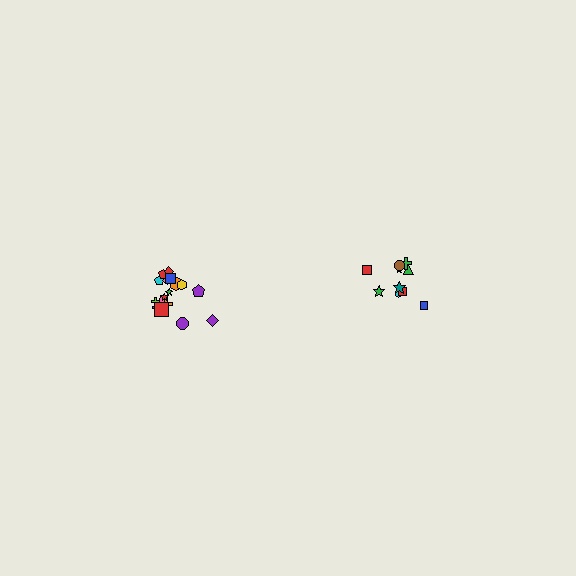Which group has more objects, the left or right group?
The left group.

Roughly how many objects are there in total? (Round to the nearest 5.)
Roughly 30 objects in total.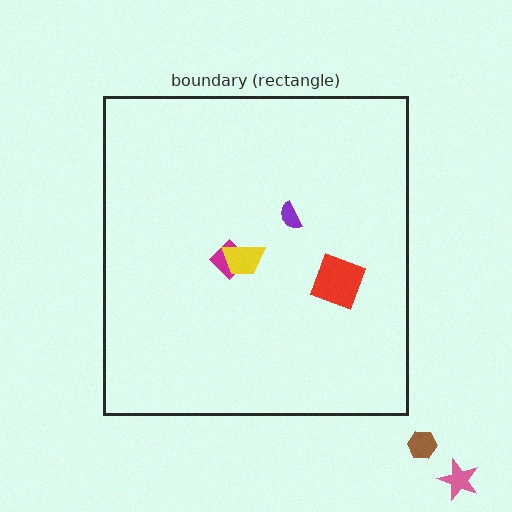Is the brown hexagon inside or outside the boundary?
Outside.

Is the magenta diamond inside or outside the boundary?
Inside.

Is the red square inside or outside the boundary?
Inside.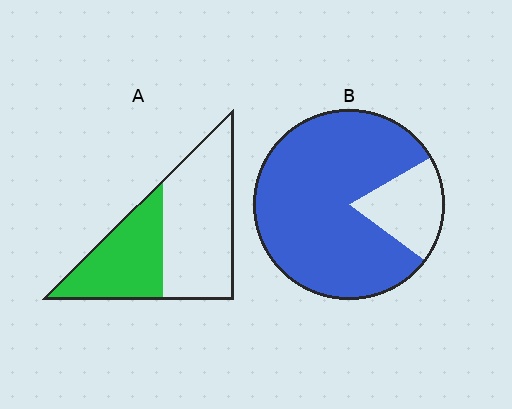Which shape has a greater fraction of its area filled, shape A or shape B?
Shape B.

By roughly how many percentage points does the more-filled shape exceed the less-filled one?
By roughly 40 percentage points (B over A).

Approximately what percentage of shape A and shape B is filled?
A is approximately 40% and B is approximately 80%.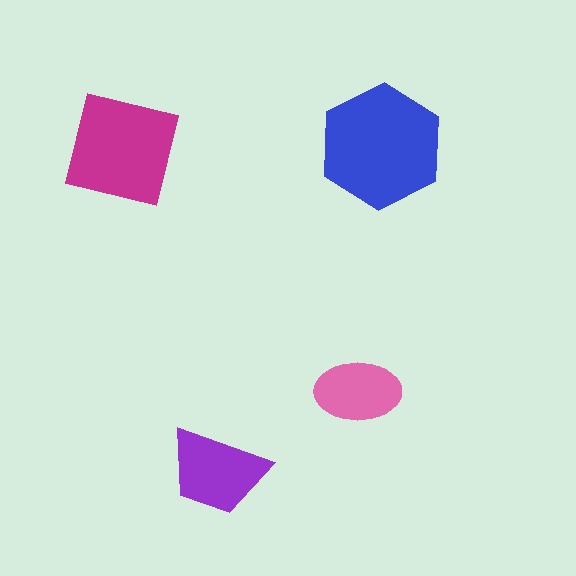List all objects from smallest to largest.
The pink ellipse, the purple trapezoid, the magenta square, the blue hexagon.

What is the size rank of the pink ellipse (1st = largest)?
4th.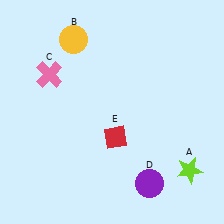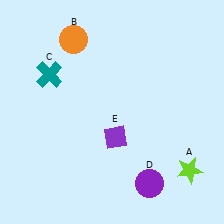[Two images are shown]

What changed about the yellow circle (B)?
In Image 1, B is yellow. In Image 2, it changed to orange.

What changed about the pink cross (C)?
In Image 1, C is pink. In Image 2, it changed to teal.